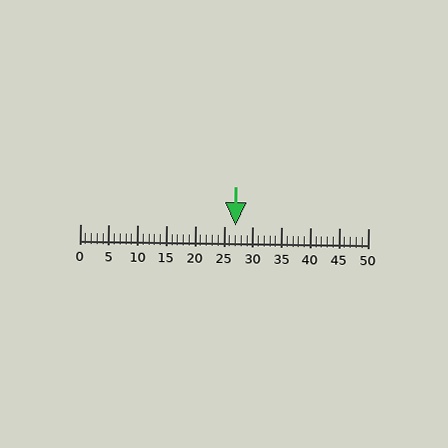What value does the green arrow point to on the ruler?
The green arrow points to approximately 27.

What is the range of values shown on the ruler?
The ruler shows values from 0 to 50.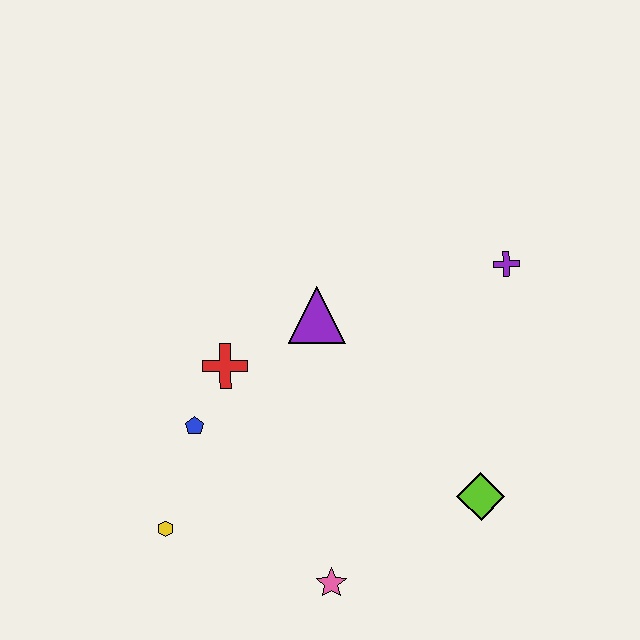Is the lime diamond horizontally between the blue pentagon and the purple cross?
Yes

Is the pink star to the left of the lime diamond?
Yes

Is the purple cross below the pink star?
No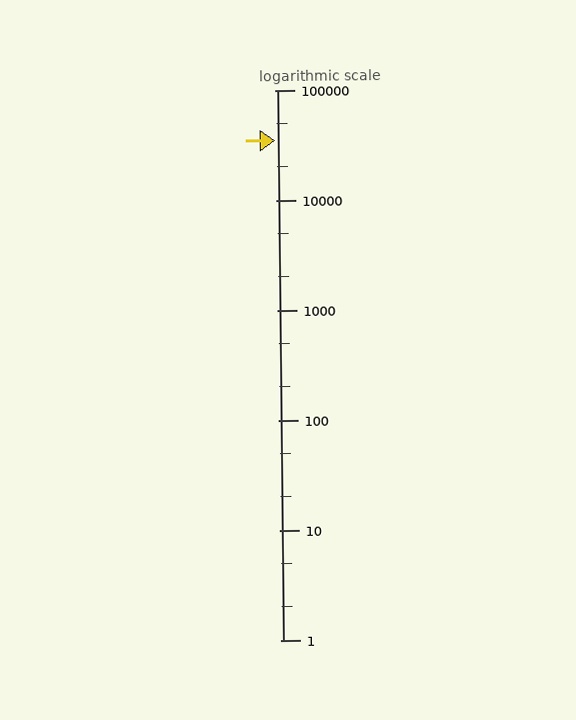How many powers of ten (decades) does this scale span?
The scale spans 5 decades, from 1 to 100000.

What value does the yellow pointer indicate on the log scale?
The pointer indicates approximately 35000.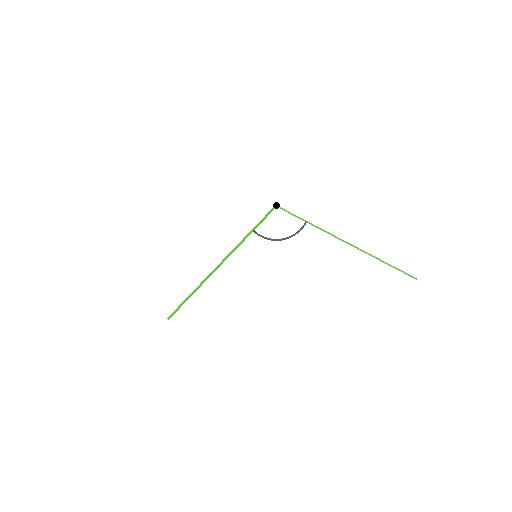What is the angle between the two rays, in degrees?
Approximately 106 degrees.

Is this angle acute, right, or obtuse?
It is obtuse.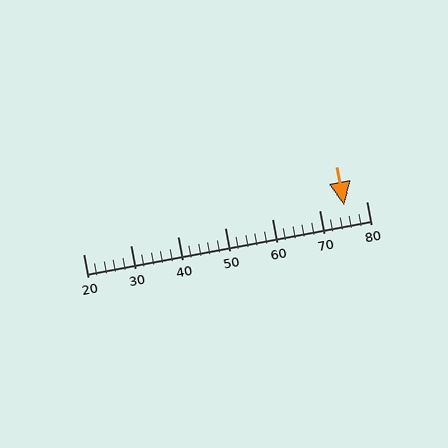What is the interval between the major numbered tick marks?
The major tick marks are spaced 10 units apart.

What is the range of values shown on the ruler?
The ruler shows values from 20 to 80.